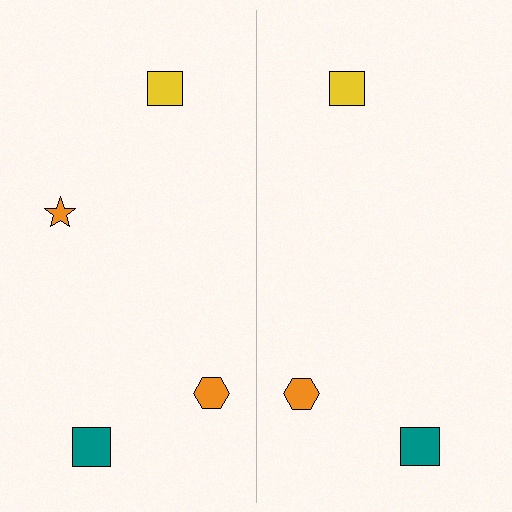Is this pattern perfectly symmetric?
No, the pattern is not perfectly symmetric. A orange star is missing from the right side.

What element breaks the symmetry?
A orange star is missing from the right side.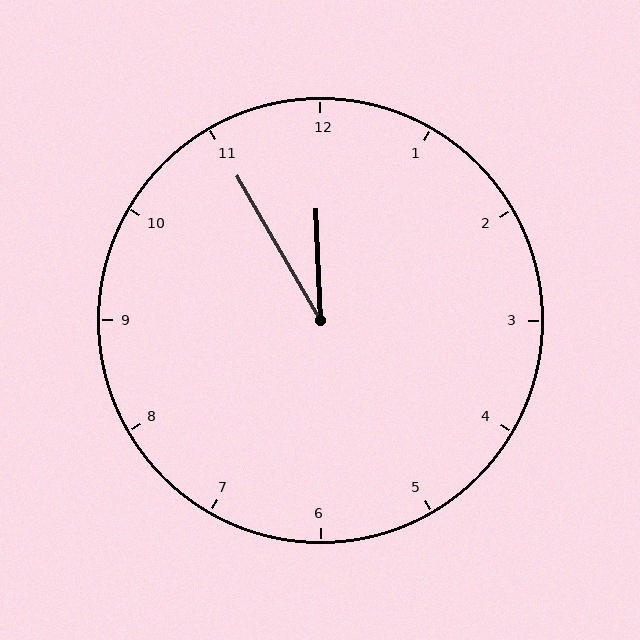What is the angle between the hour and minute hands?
Approximately 28 degrees.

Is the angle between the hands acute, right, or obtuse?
It is acute.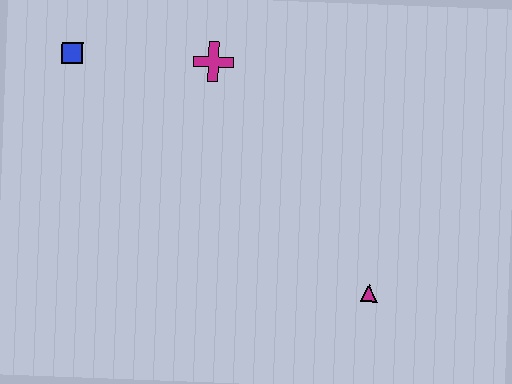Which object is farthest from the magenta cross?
The magenta triangle is farthest from the magenta cross.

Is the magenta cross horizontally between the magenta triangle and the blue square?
Yes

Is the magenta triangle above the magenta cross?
No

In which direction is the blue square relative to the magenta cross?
The blue square is to the left of the magenta cross.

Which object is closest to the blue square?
The magenta cross is closest to the blue square.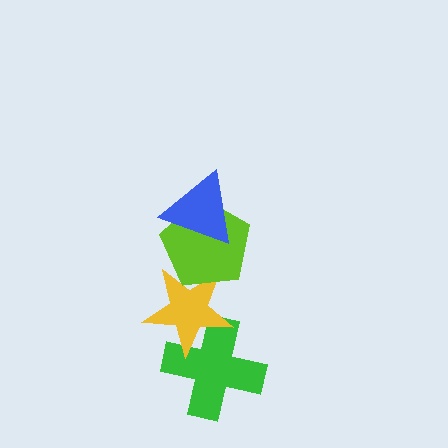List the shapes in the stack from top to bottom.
From top to bottom: the blue triangle, the lime pentagon, the yellow star, the green cross.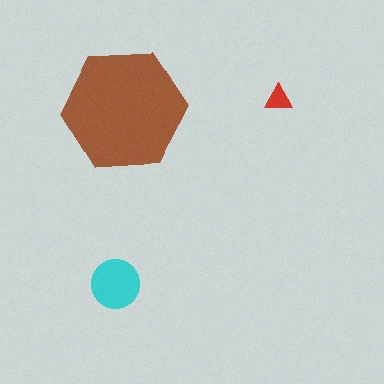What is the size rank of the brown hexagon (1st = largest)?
1st.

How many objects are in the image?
There are 3 objects in the image.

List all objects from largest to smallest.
The brown hexagon, the cyan circle, the red triangle.